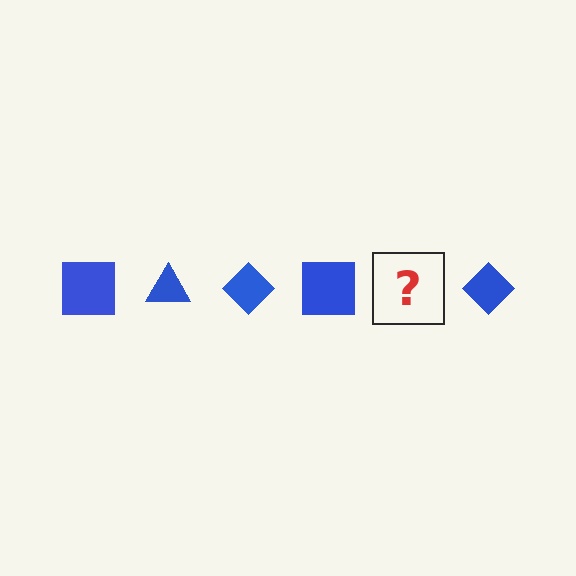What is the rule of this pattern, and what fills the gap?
The rule is that the pattern cycles through square, triangle, diamond shapes in blue. The gap should be filled with a blue triangle.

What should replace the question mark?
The question mark should be replaced with a blue triangle.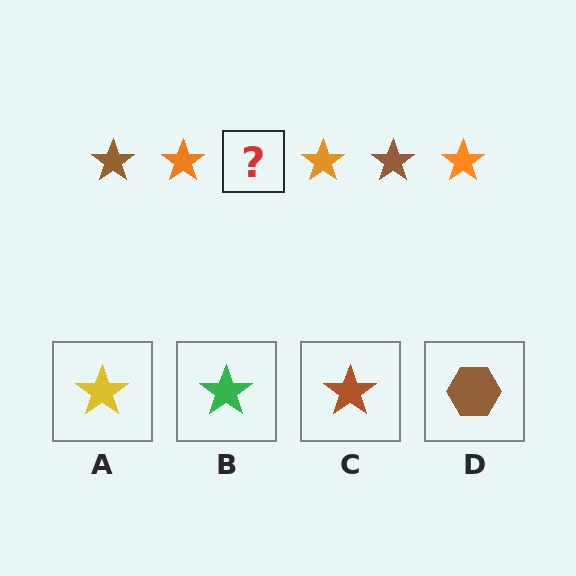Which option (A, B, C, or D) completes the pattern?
C.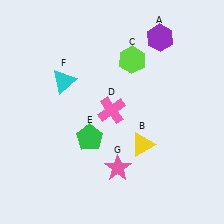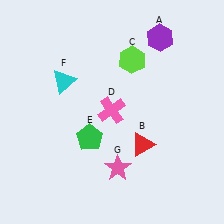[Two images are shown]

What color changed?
The triangle (B) changed from yellow in Image 1 to red in Image 2.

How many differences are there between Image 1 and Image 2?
There is 1 difference between the two images.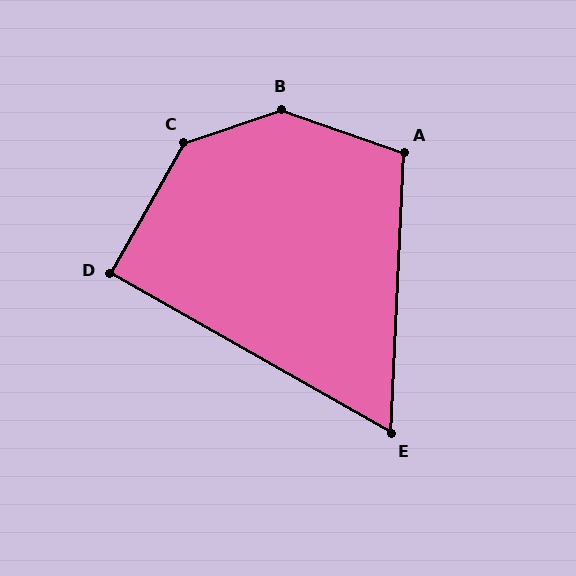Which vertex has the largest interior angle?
B, at approximately 142 degrees.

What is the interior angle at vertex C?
Approximately 138 degrees (obtuse).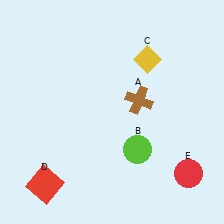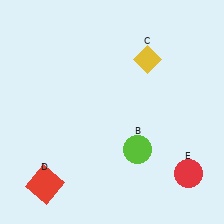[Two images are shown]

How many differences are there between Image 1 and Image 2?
There is 1 difference between the two images.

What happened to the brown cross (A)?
The brown cross (A) was removed in Image 2. It was in the top-right area of Image 1.